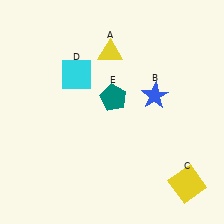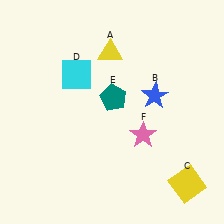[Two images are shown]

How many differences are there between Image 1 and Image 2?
There is 1 difference between the two images.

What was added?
A pink star (F) was added in Image 2.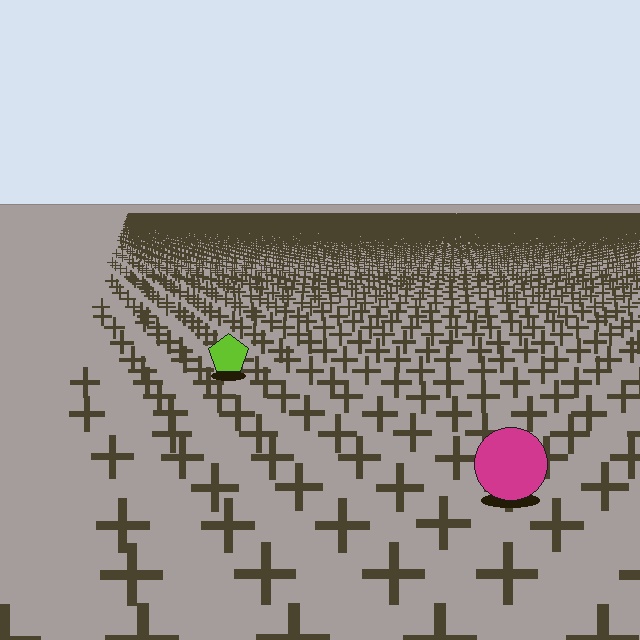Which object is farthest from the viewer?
The lime pentagon is farthest from the viewer. It appears smaller and the ground texture around it is denser.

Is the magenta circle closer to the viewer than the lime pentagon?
Yes. The magenta circle is closer — you can tell from the texture gradient: the ground texture is coarser near it.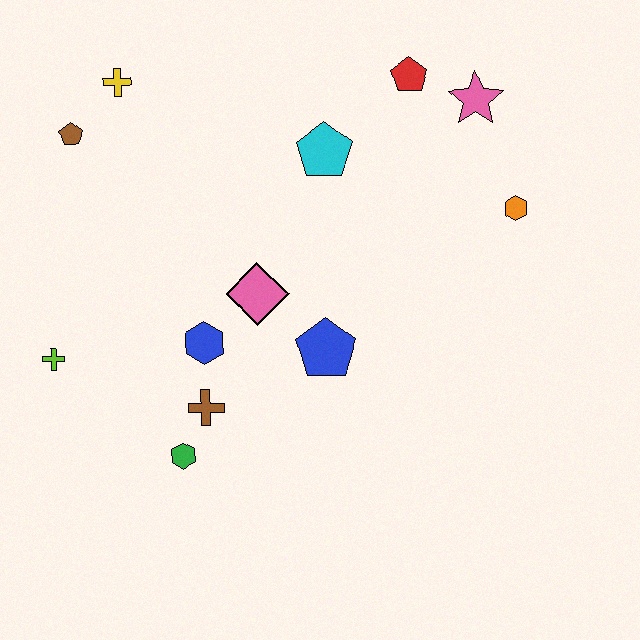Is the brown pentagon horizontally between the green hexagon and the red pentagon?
No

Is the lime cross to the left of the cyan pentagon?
Yes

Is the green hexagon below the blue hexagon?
Yes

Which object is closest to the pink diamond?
The blue hexagon is closest to the pink diamond.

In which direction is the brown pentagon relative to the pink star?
The brown pentagon is to the left of the pink star.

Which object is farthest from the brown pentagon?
The orange hexagon is farthest from the brown pentagon.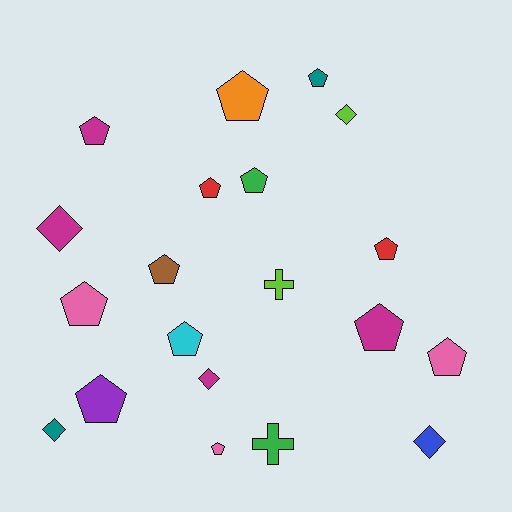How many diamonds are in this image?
There are 5 diamonds.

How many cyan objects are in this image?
There is 1 cyan object.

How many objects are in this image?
There are 20 objects.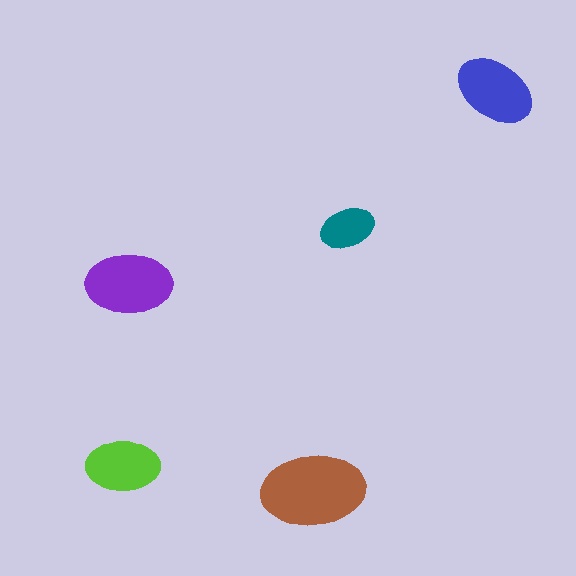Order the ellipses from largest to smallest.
the brown one, the purple one, the blue one, the lime one, the teal one.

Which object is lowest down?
The brown ellipse is bottommost.